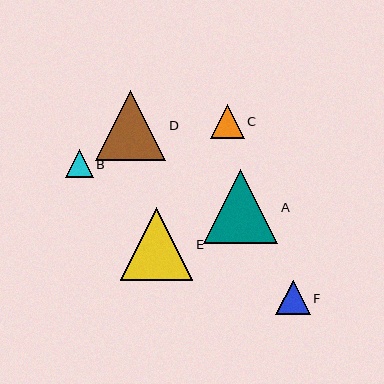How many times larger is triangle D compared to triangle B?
Triangle D is approximately 2.6 times the size of triangle B.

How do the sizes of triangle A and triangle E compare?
Triangle A and triangle E are approximately the same size.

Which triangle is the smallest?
Triangle B is the smallest with a size of approximately 27 pixels.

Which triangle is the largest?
Triangle A is the largest with a size of approximately 74 pixels.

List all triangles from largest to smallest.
From largest to smallest: A, E, D, F, C, B.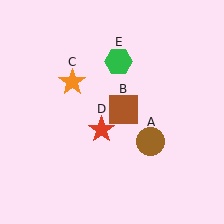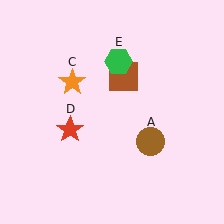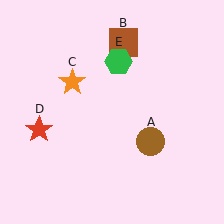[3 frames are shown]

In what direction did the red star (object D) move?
The red star (object D) moved left.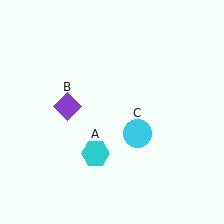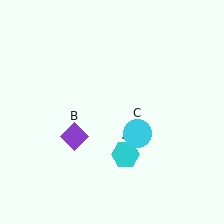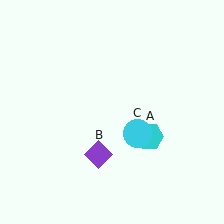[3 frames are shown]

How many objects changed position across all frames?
2 objects changed position: cyan hexagon (object A), purple diamond (object B).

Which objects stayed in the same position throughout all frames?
Cyan circle (object C) remained stationary.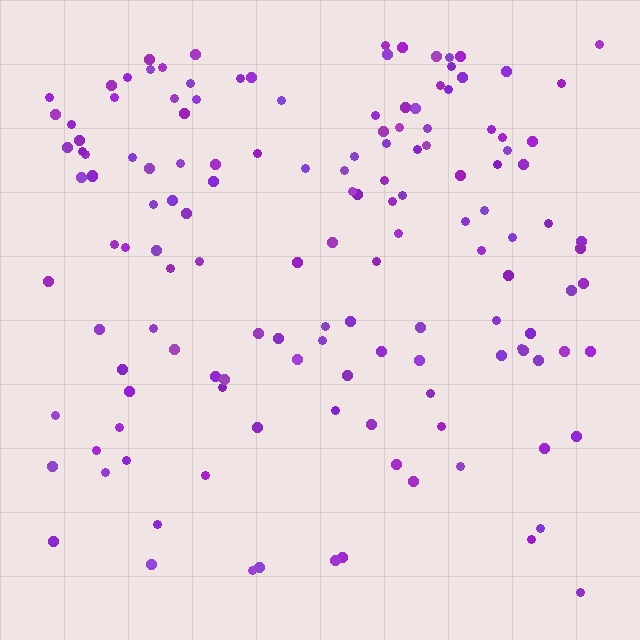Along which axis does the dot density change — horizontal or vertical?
Vertical.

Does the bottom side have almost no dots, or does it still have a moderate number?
Still a moderate number, just noticeably fewer than the top.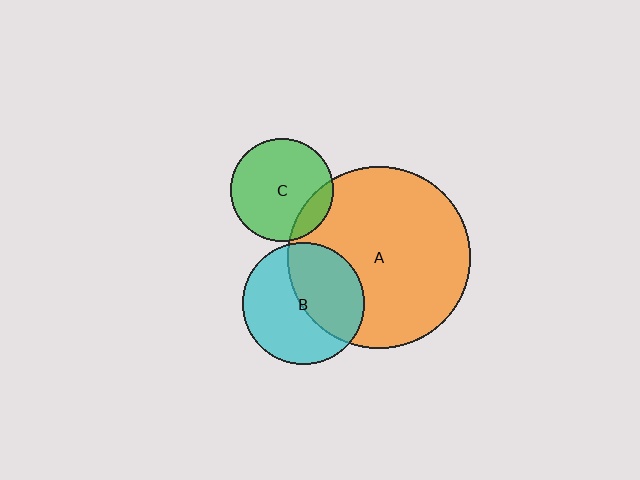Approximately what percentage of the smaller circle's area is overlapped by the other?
Approximately 15%.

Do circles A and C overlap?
Yes.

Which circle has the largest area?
Circle A (orange).